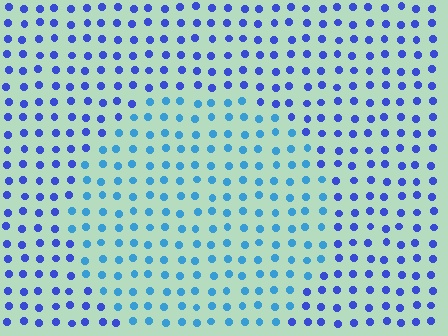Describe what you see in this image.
The image is filled with small blue elements in a uniform arrangement. A circle-shaped region is visible where the elements are tinted to a slightly different hue, forming a subtle color boundary.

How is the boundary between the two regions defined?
The boundary is defined purely by a slight shift in hue (about 32 degrees). Spacing, size, and orientation are identical on both sides.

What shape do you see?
I see a circle.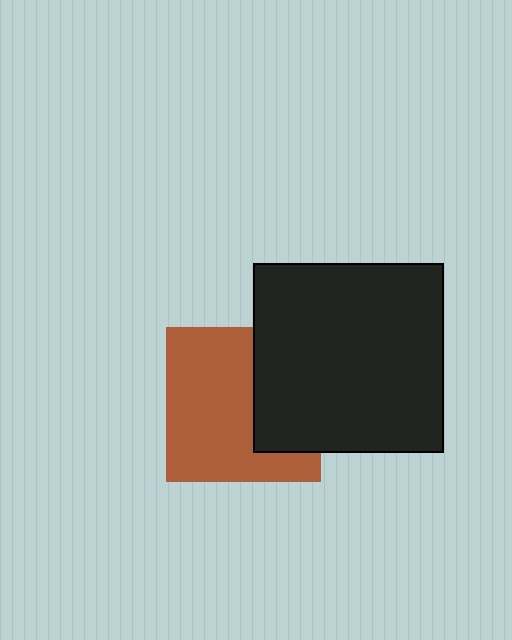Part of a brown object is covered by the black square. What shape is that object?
It is a square.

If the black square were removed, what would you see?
You would see the complete brown square.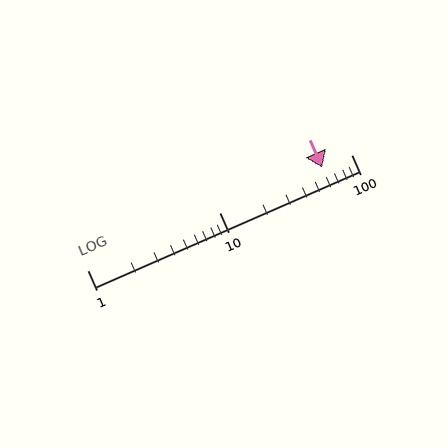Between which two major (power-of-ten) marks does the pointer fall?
The pointer is between 10 and 100.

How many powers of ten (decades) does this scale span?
The scale spans 2 decades, from 1 to 100.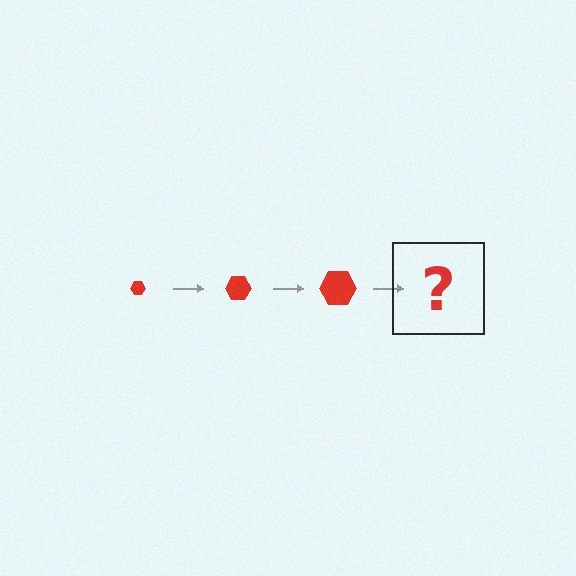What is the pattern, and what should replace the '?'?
The pattern is that the hexagon gets progressively larger each step. The '?' should be a red hexagon, larger than the previous one.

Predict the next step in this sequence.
The next step is a red hexagon, larger than the previous one.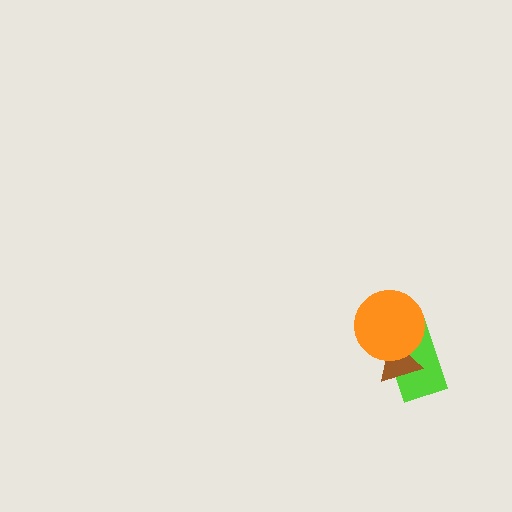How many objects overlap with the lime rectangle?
2 objects overlap with the lime rectangle.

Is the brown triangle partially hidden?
Yes, it is partially covered by another shape.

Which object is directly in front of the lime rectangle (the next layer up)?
The brown triangle is directly in front of the lime rectangle.